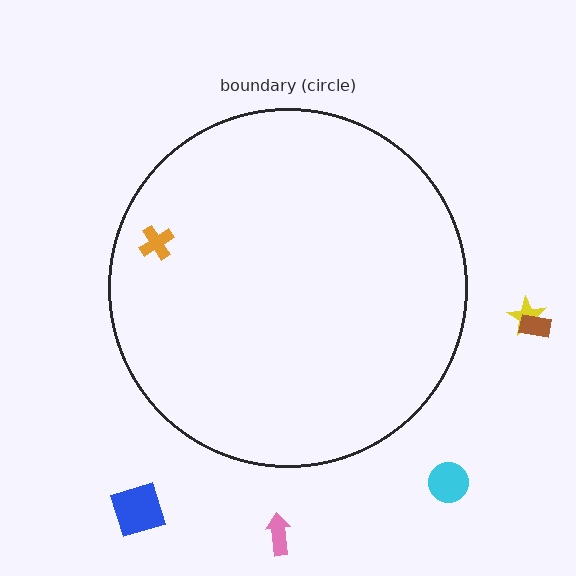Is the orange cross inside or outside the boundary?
Inside.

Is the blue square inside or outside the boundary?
Outside.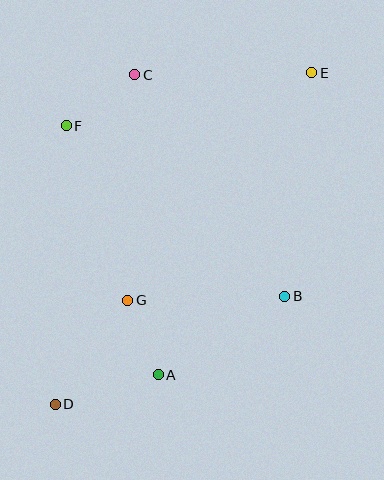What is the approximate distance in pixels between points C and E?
The distance between C and E is approximately 177 pixels.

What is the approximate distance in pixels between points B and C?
The distance between B and C is approximately 268 pixels.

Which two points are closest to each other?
Points A and G are closest to each other.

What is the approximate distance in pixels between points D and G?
The distance between D and G is approximately 127 pixels.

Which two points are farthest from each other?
Points D and E are farthest from each other.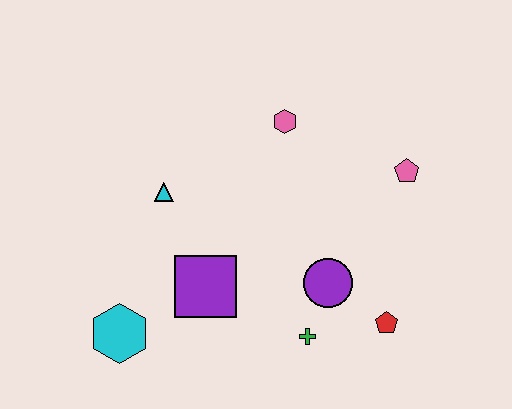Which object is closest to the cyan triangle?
The purple square is closest to the cyan triangle.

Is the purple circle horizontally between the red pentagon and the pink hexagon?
Yes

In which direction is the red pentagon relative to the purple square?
The red pentagon is to the right of the purple square.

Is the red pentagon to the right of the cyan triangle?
Yes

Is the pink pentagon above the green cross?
Yes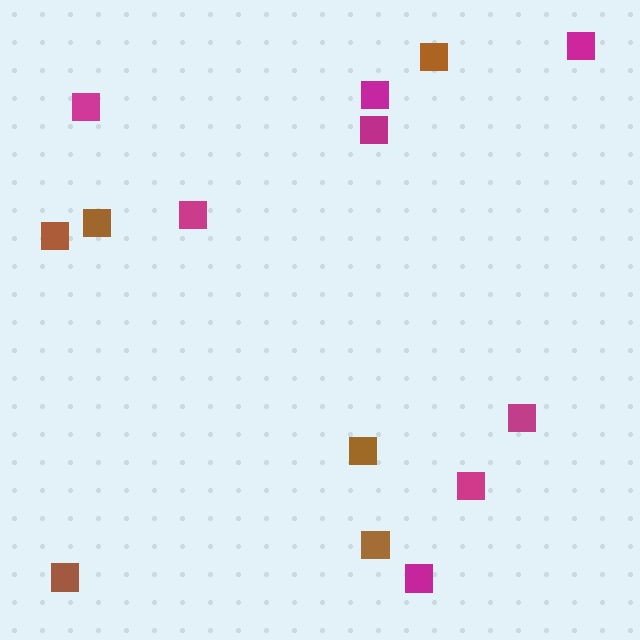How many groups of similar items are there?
There are 2 groups: one group of brown squares (6) and one group of magenta squares (8).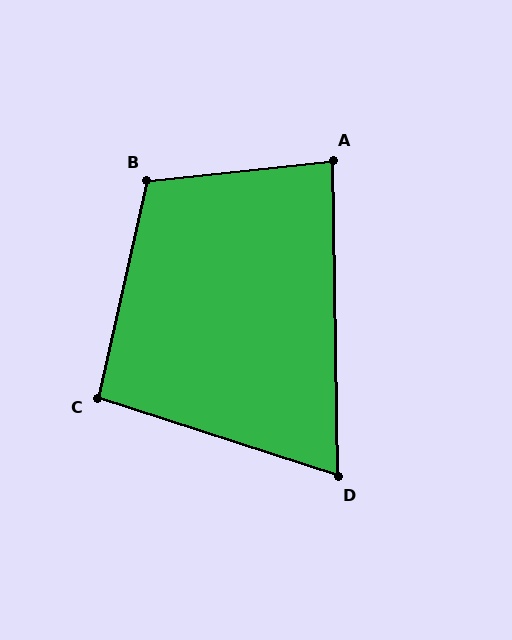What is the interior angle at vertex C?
Approximately 95 degrees (obtuse).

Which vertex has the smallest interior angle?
D, at approximately 71 degrees.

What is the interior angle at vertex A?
Approximately 85 degrees (acute).